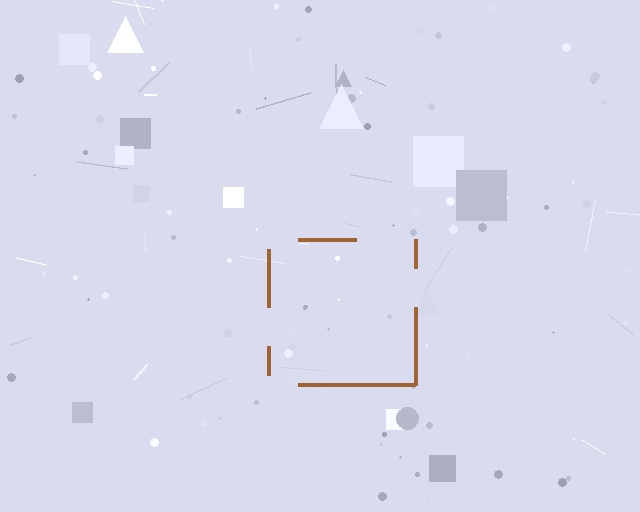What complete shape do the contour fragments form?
The contour fragments form a square.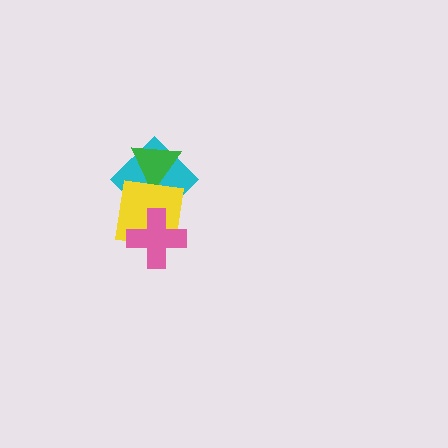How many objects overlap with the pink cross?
2 objects overlap with the pink cross.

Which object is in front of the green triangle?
The yellow square is in front of the green triangle.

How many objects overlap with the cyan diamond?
3 objects overlap with the cyan diamond.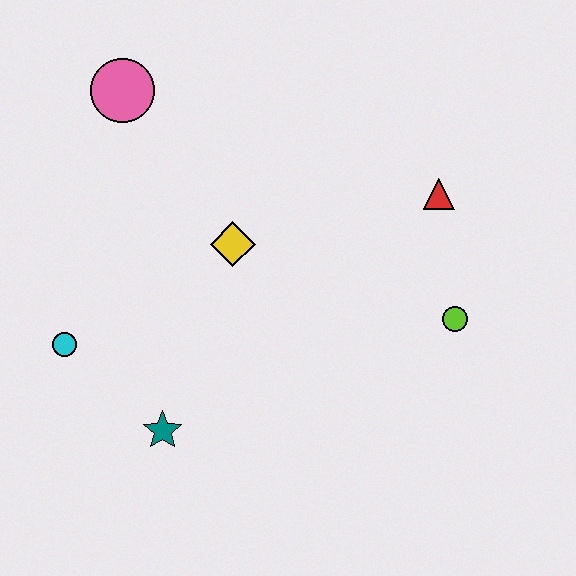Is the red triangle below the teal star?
No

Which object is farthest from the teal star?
The red triangle is farthest from the teal star.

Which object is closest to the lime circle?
The red triangle is closest to the lime circle.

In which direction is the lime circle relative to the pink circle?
The lime circle is to the right of the pink circle.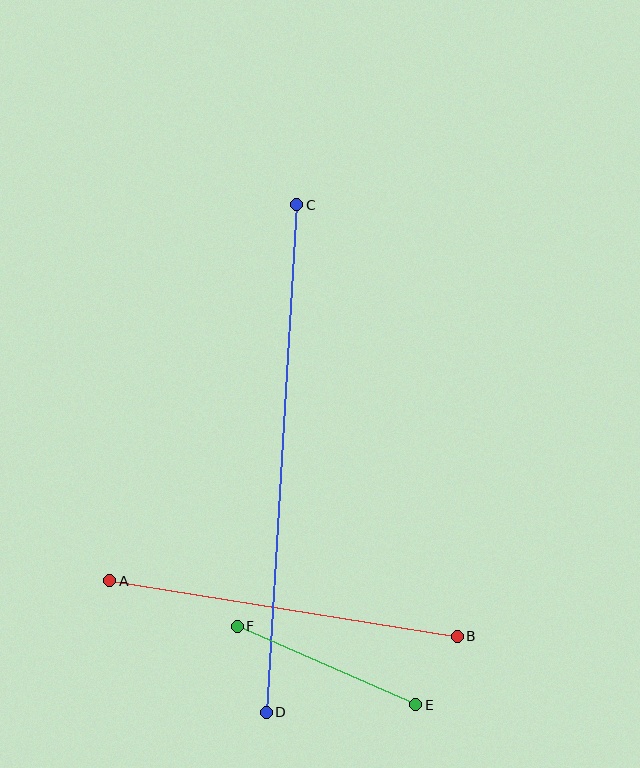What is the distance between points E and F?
The distance is approximately 195 pixels.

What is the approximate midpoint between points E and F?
The midpoint is at approximately (327, 666) pixels.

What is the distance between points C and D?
The distance is approximately 509 pixels.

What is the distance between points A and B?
The distance is approximately 352 pixels.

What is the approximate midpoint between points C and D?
The midpoint is at approximately (281, 459) pixels.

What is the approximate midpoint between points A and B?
The midpoint is at approximately (283, 608) pixels.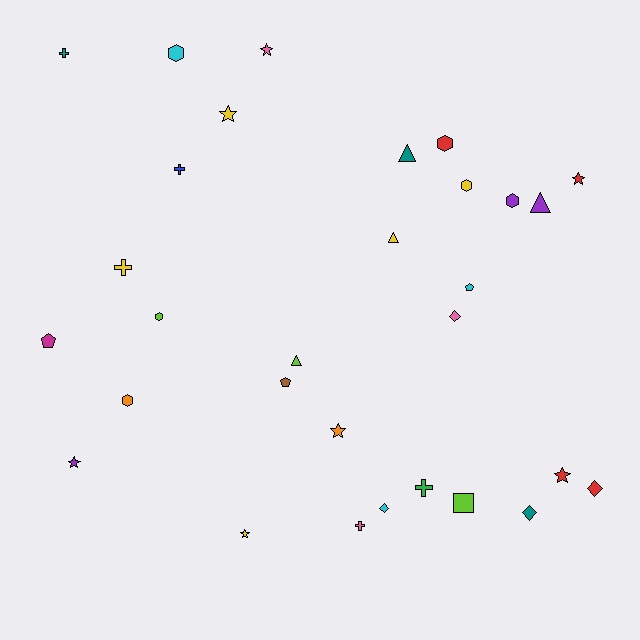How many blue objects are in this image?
There is 1 blue object.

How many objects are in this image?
There are 30 objects.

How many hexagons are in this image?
There are 6 hexagons.